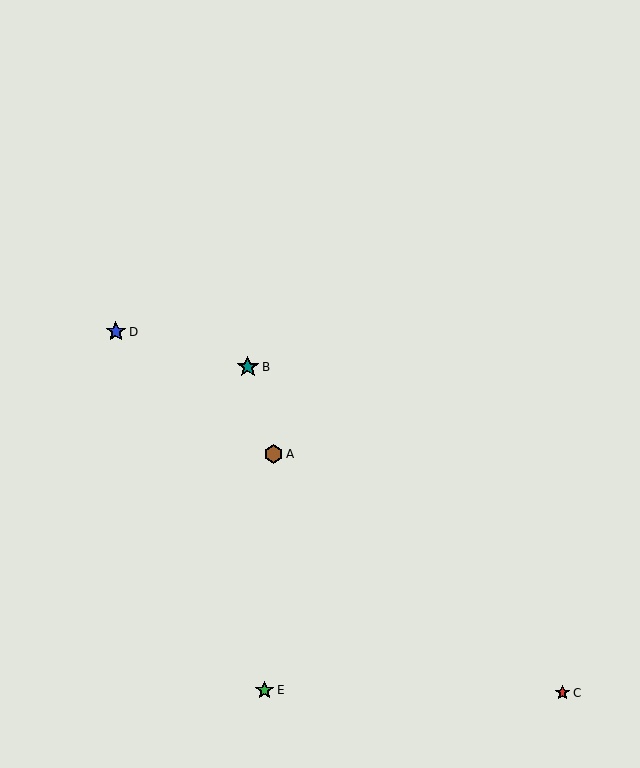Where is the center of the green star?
The center of the green star is at (264, 690).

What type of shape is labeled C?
Shape C is a red star.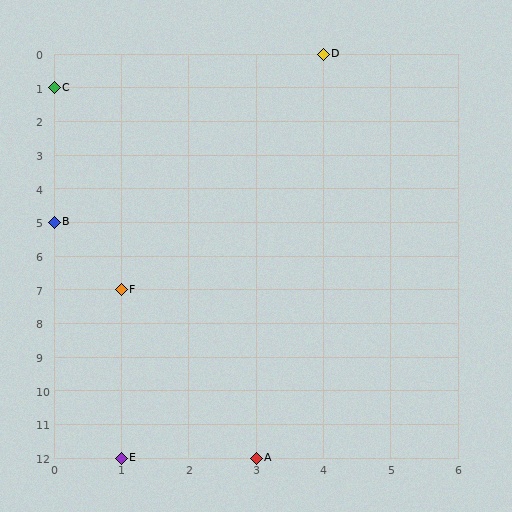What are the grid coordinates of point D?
Point D is at grid coordinates (4, 0).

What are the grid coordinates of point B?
Point B is at grid coordinates (0, 5).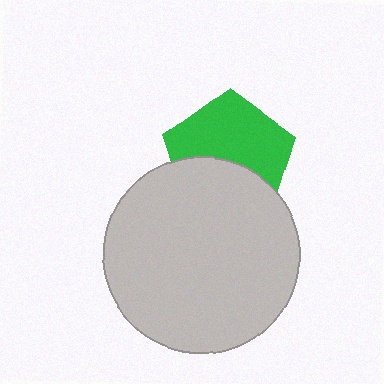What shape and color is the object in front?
The object in front is a light gray circle.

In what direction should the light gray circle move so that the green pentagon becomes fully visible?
The light gray circle should move down. That is the shortest direction to clear the overlap and leave the green pentagon fully visible.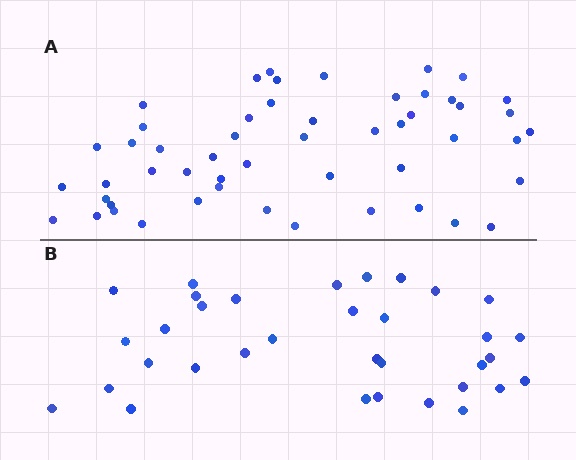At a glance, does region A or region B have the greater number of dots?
Region A (the top region) has more dots.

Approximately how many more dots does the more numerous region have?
Region A has approximately 20 more dots than region B.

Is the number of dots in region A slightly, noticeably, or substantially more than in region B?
Region A has substantially more. The ratio is roughly 1.5 to 1.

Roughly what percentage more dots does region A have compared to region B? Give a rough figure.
About 55% more.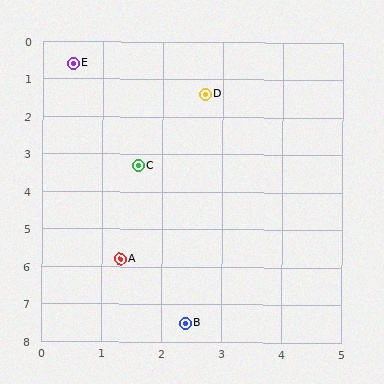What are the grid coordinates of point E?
Point E is at approximately (0.5, 0.6).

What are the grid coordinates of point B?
Point B is at approximately (2.4, 7.5).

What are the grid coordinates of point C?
Point C is at approximately (1.6, 3.3).